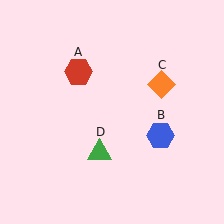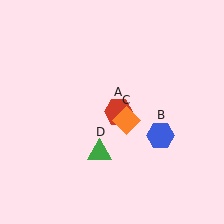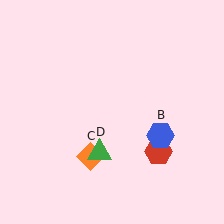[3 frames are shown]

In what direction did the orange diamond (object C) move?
The orange diamond (object C) moved down and to the left.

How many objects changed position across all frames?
2 objects changed position: red hexagon (object A), orange diamond (object C).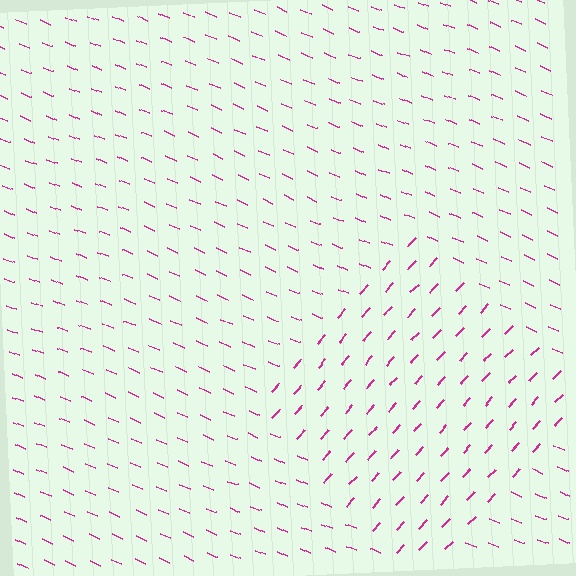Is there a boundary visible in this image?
Yes, there is a texture boundary formed by a change in line orientation.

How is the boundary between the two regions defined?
The boundary is defined purely by a change in line orientation (approximately 69 degrees difference). All lines are the same color and thickness.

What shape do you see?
I see a diamond.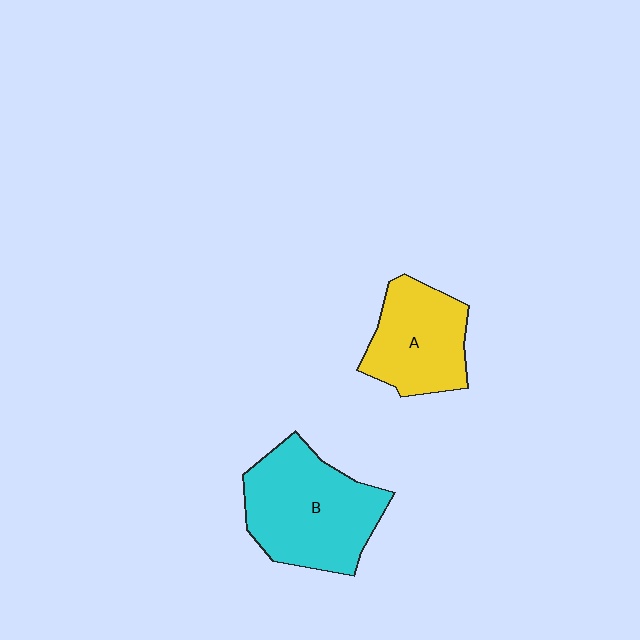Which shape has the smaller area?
Shape A (yellow).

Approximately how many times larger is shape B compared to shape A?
Approximately 1.4 times.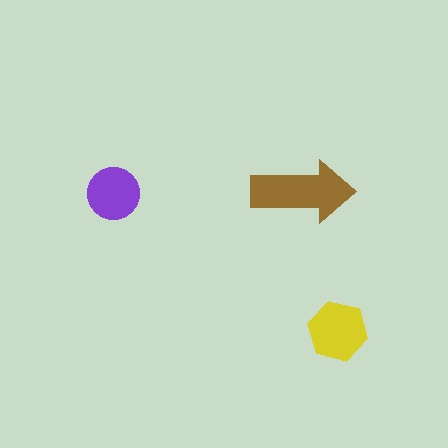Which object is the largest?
The brown arrow.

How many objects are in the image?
There are 3 objects in the image.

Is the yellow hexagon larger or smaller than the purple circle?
Larger.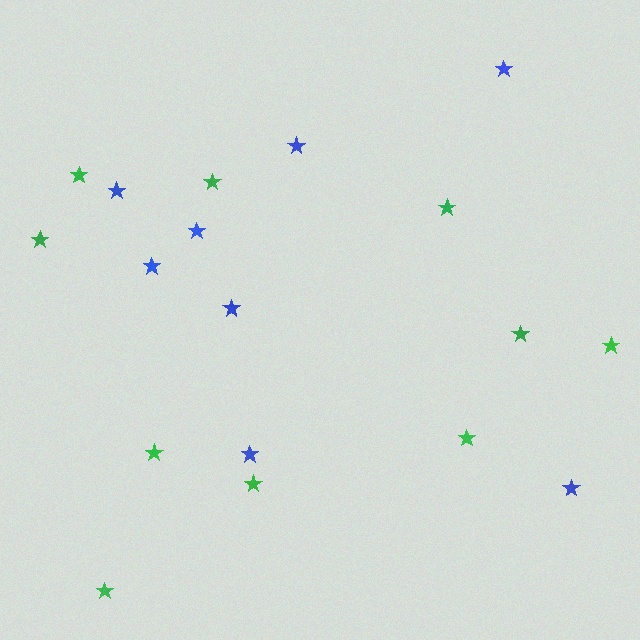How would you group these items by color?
There are 2 groups: one group of blue stars (8) and one group of green stars (10).